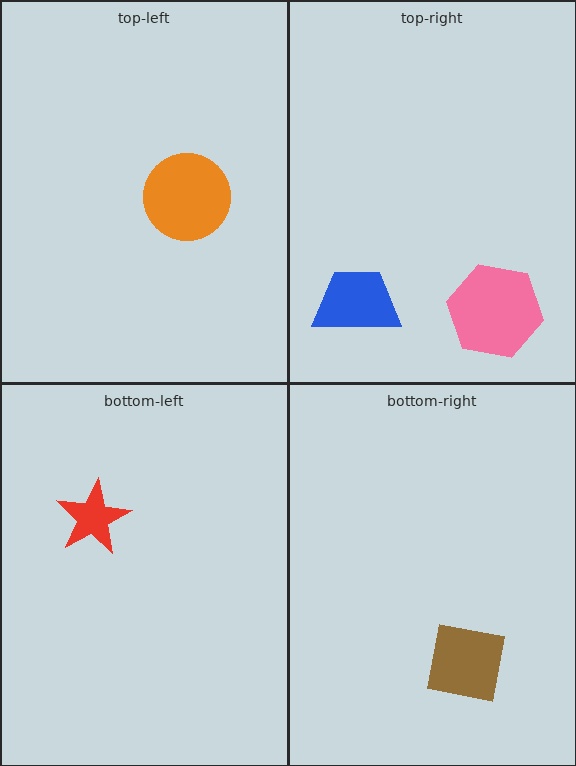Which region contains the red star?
The bottom-left region.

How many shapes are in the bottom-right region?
1.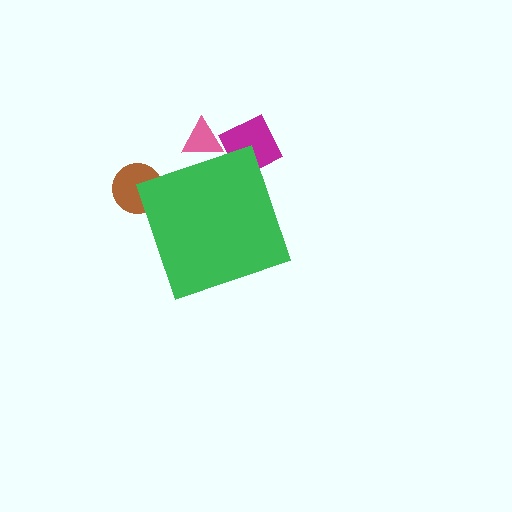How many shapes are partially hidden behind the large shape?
3 shapes are partially hidden.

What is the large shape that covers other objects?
A green diamond.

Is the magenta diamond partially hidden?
Yes, the magenta diamond is partially hidden behind the green diamond.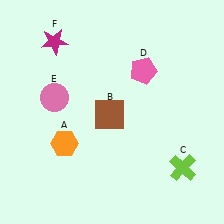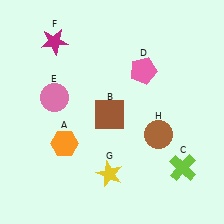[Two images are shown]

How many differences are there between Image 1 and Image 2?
There are 2 differences between the two images.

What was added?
A yellow star (G), a brown circle (H) were added in Image 2.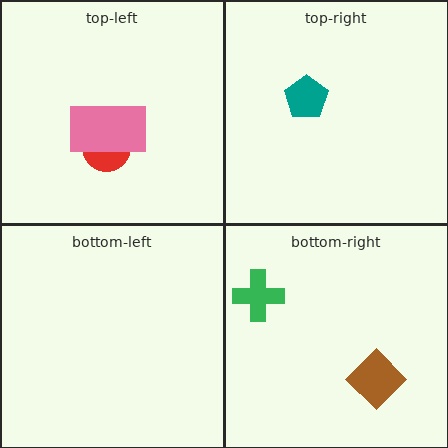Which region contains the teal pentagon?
The top-right region.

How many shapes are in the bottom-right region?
2.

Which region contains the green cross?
The bottom-right region.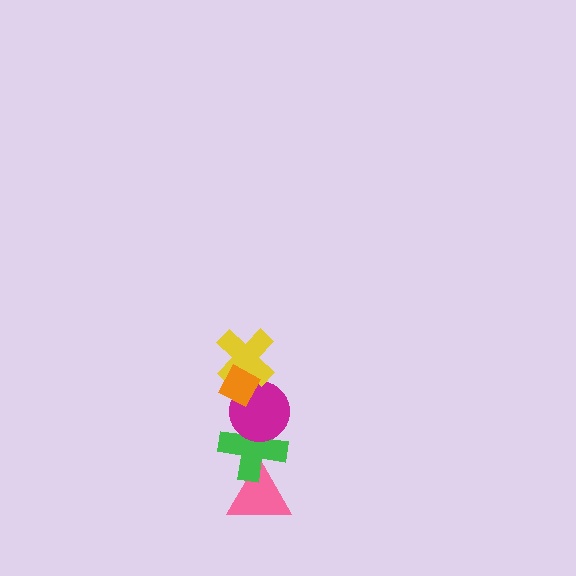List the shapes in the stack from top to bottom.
From top to bottom: the orange diamond, the yellow cross, the magenta circle, the green cross, the pink triangle.